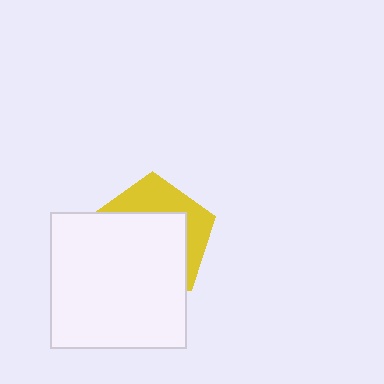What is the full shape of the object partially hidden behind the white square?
The partially hidden object is a yellow pentagon.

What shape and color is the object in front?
The object in front is a white square.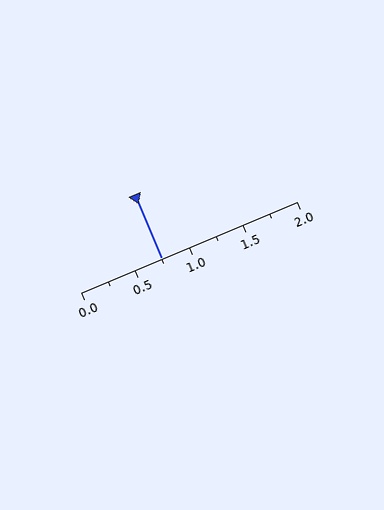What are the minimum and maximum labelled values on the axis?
The axis runs from 0.0 to 2.0.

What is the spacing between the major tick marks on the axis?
The major ticks are spaced 0.5 apart.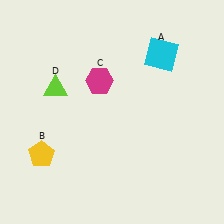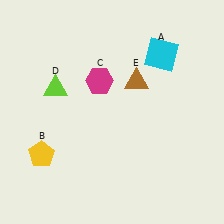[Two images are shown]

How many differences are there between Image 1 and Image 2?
There is 1 difference between the two images.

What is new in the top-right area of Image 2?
A brown triangle (E) was added in the top-right area of Image 2.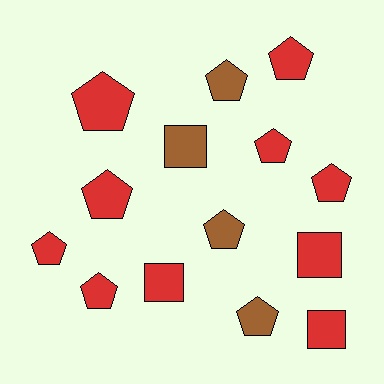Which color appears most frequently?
Red, with 10 objects.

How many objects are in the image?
There are 14 objects.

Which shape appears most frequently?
Pentagon, with 10 objects.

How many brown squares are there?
There is 1 brown square.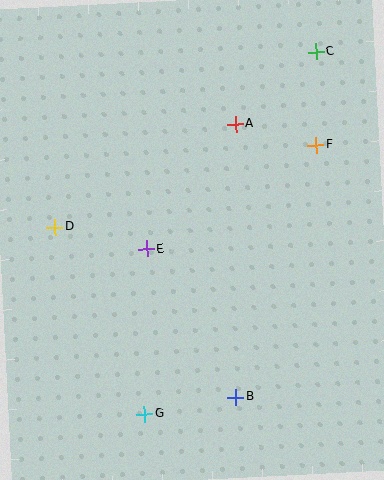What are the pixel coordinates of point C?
Point C is at (316, 52).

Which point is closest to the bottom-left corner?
Point G is closest to the bottom-left corner.